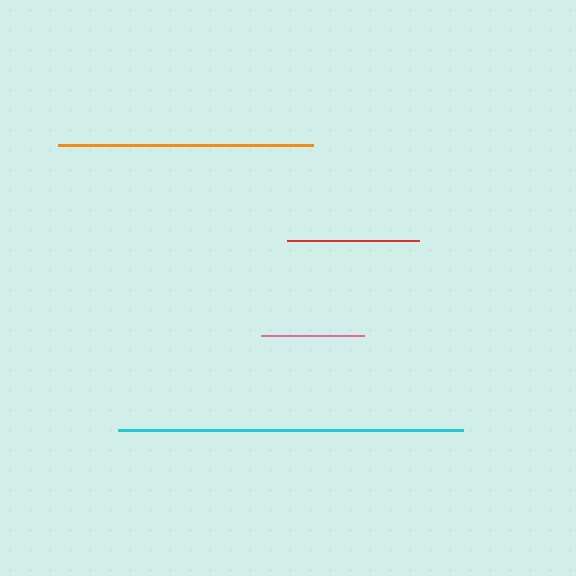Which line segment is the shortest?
The pink line is the shortest at approximately 102 pixels.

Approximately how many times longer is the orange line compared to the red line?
The orange line is approximately 1.9 times the length of the red line.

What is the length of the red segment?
The red segment is approximately 132 pixels long.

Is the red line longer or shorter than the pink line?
The red line is longer than the pink line.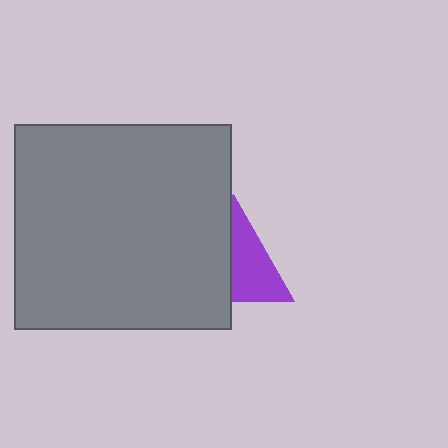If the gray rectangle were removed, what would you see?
You would see the complete purple triangle.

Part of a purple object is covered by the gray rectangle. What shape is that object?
It is a triangle.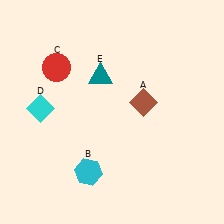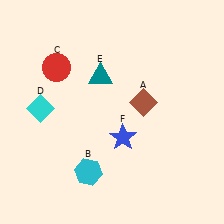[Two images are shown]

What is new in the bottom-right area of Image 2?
A blue star (F) was added in the bottom-right area of Image 2.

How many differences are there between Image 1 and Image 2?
There is 1 difference between the two images.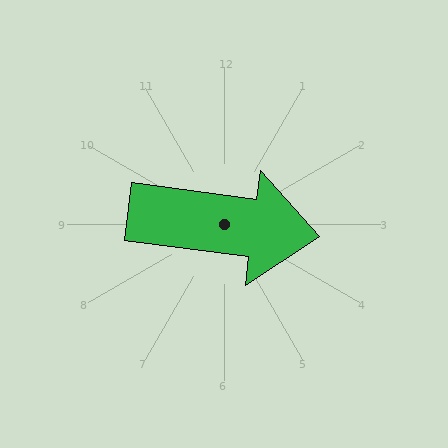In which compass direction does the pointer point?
East.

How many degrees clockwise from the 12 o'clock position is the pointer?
Approximately 98 degrees.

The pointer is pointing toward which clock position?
Roughly 3 o'clock.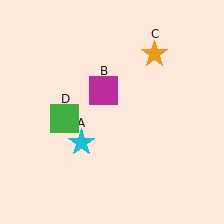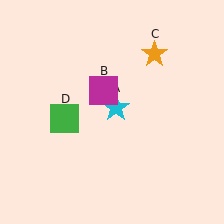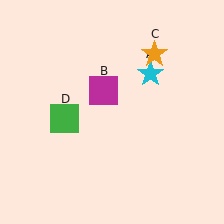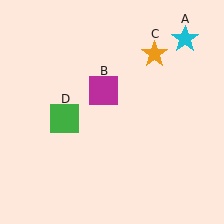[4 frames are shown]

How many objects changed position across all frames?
1 object changed position: cyan star (object A).